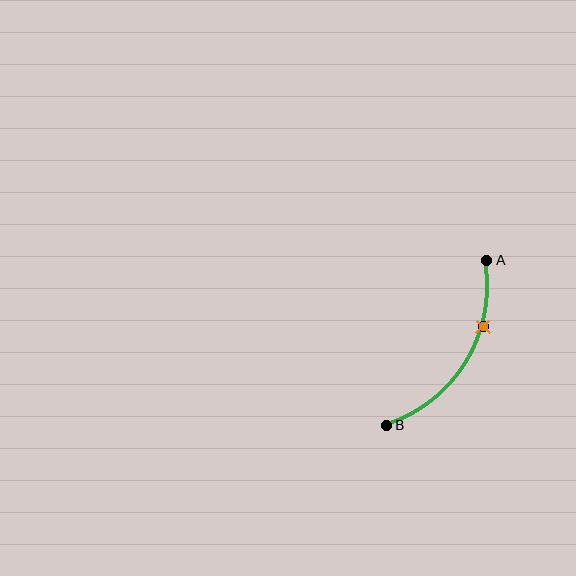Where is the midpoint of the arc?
The arc midpoint is the point on the curve farthest from the straight line joining A and B. It sits to the right of that line.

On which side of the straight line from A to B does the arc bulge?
The arc bulges to the right of the straight line connecting A and B.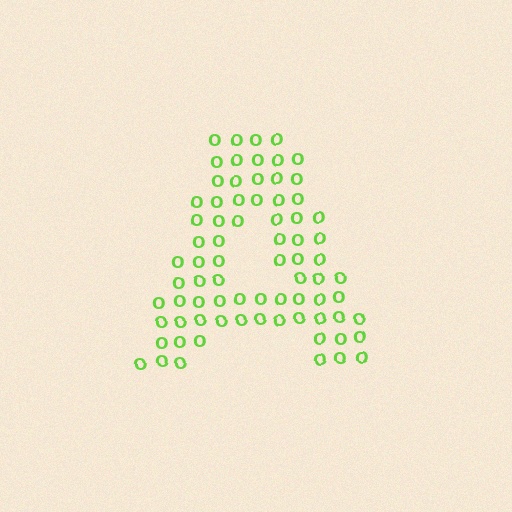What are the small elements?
The small elements are letter O's.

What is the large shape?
The large shape is the letter A.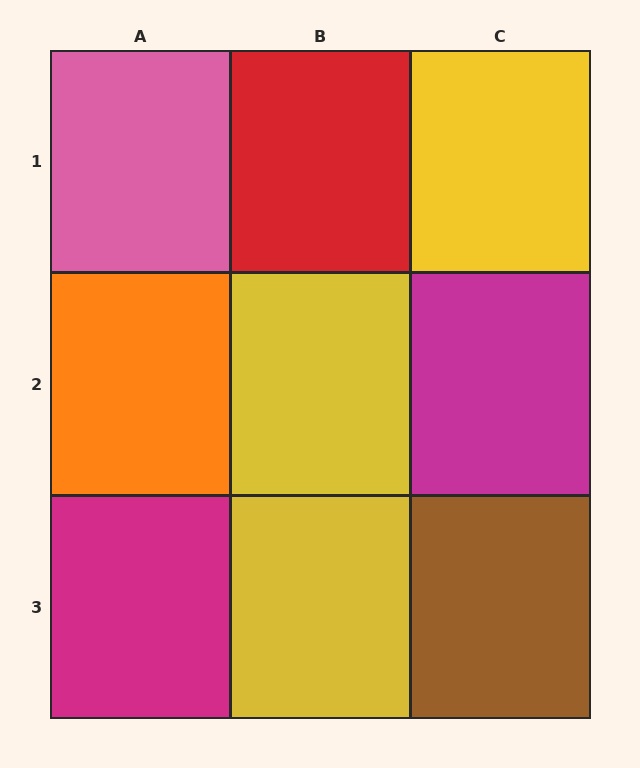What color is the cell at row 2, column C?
Magenta.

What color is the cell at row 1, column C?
Yellow.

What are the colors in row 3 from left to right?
Magenta, yellow, brown.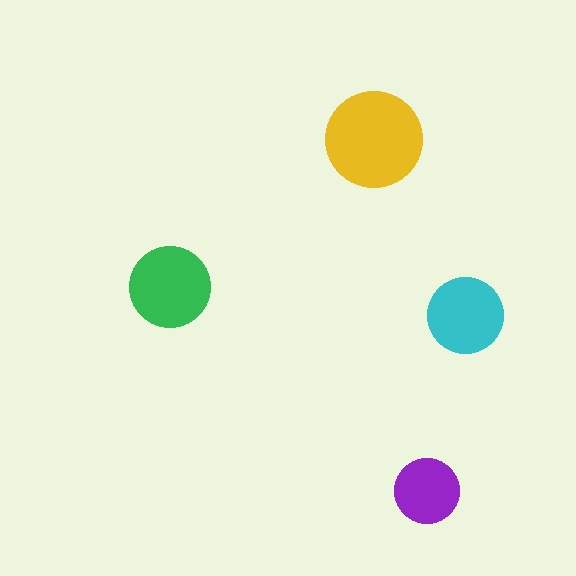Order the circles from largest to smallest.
the yellow one, the green one, the cyan one, the purple one.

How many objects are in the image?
There are 4 objects in the image.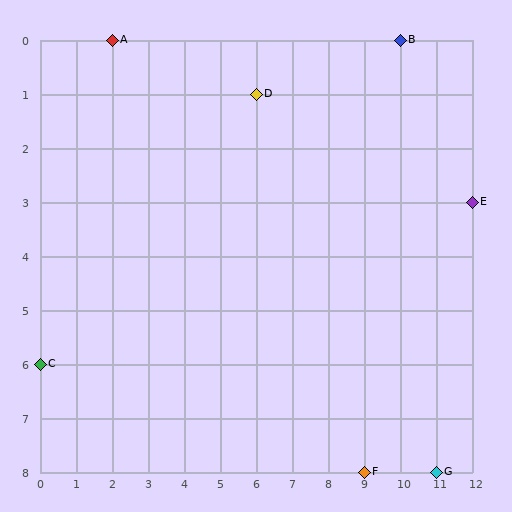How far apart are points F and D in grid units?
Points F and D are 3 columns and 7 rows apart (about 7.6 grid units diagonally).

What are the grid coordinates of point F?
Point F is at grid coordinates (9, 8).